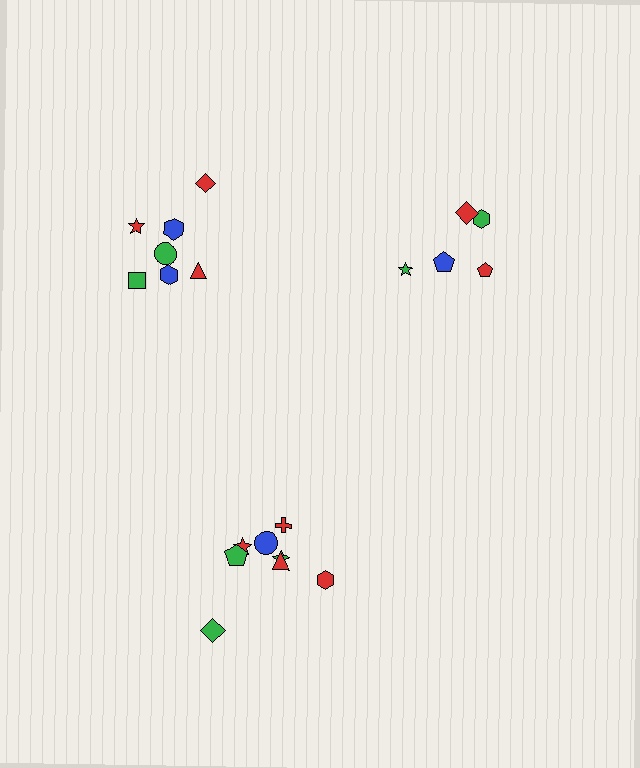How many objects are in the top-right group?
There are 5 objects.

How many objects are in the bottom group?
There are 8 objects.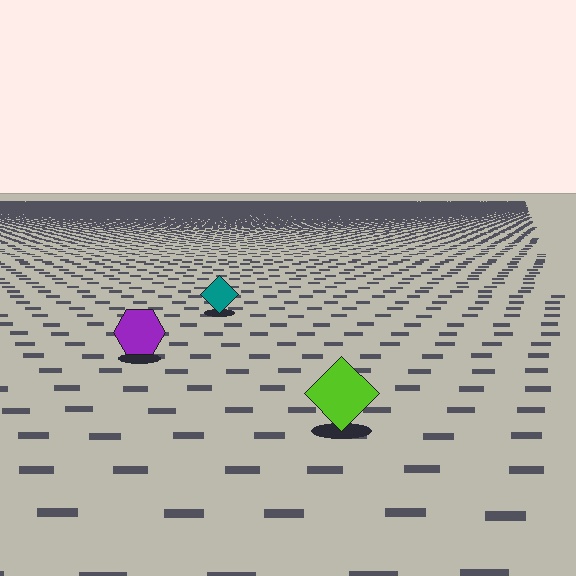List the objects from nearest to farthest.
From nearest to farthest: the lime diamond, the purple hexagon, the teal diamond.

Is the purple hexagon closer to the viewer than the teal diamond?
Yes. The purple hexagon is closer — you can tell from the texture gradient: the ground texture is coarser near it.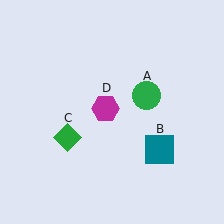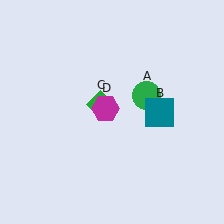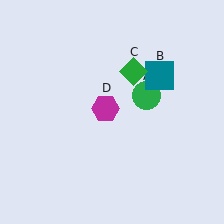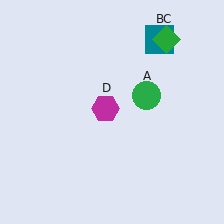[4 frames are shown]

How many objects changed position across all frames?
2 objects changed position: teal square (object B), green diamond (object C).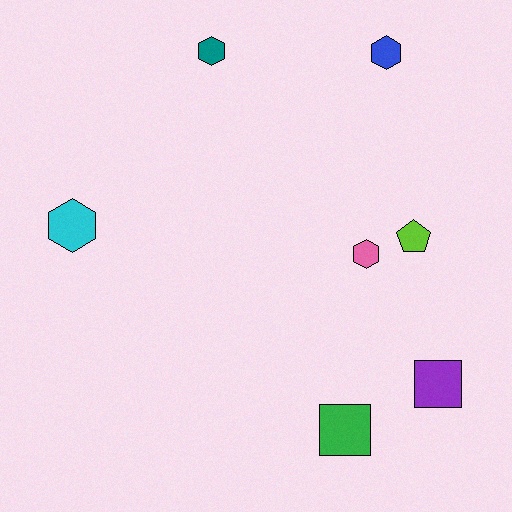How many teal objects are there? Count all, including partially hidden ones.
There is 1 teal object.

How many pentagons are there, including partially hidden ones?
There is 1 pentagon.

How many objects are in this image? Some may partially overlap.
There are 7 objects.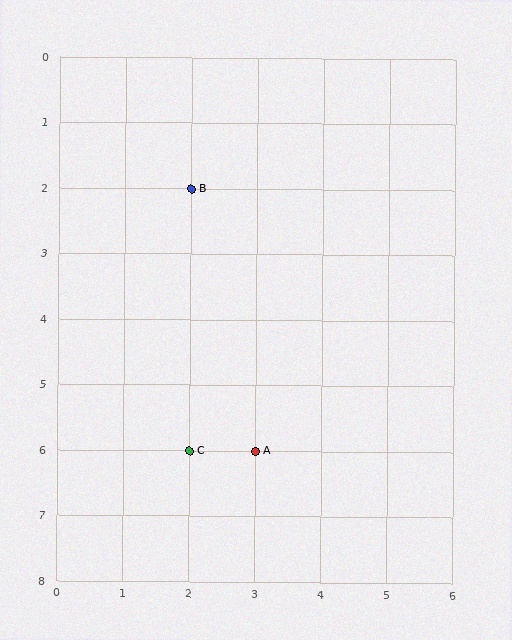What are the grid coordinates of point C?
Point C is at grid coordinates (2, 6).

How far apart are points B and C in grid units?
Points B and C are 4 rows apart.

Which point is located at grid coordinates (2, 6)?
Point C is at (2, 6).